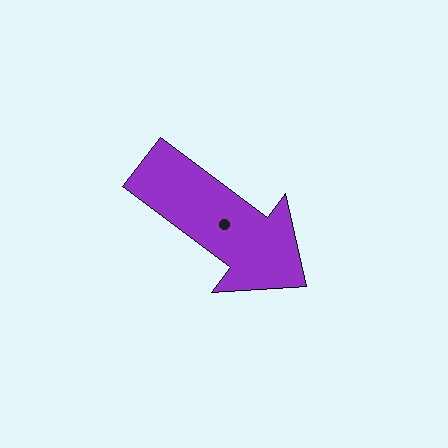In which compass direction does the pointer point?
Southeast.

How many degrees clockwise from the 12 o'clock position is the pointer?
Approximately 127 degrees.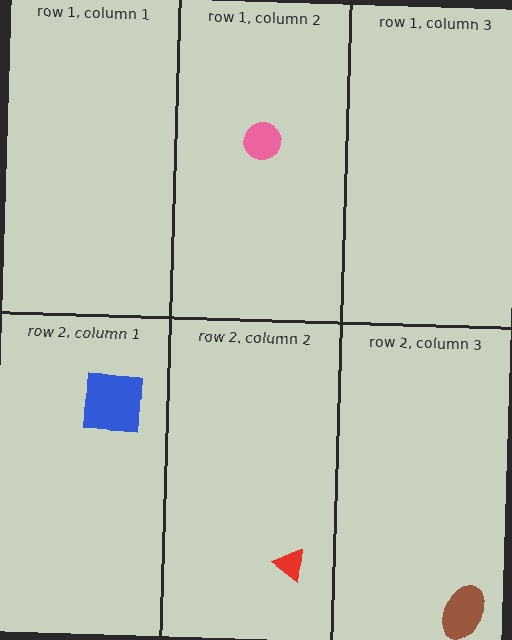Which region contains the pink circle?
The row 1, column 2 region.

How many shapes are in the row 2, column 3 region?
1.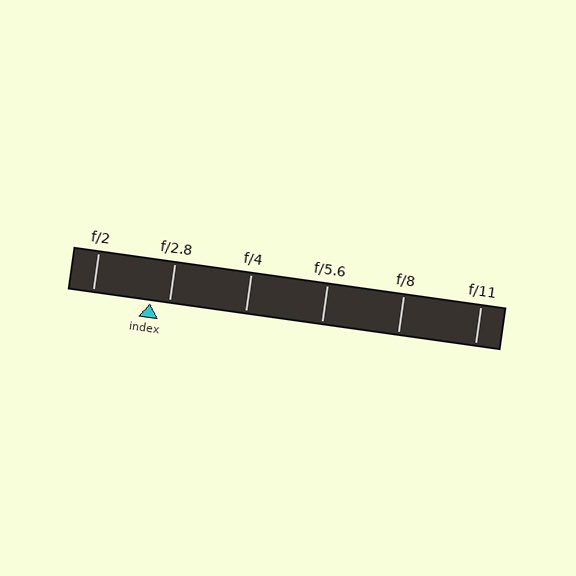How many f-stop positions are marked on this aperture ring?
There are 6 f-stop positions marked.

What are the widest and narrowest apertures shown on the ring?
The widest aperture shown is f/2 and the narrowest is f/11.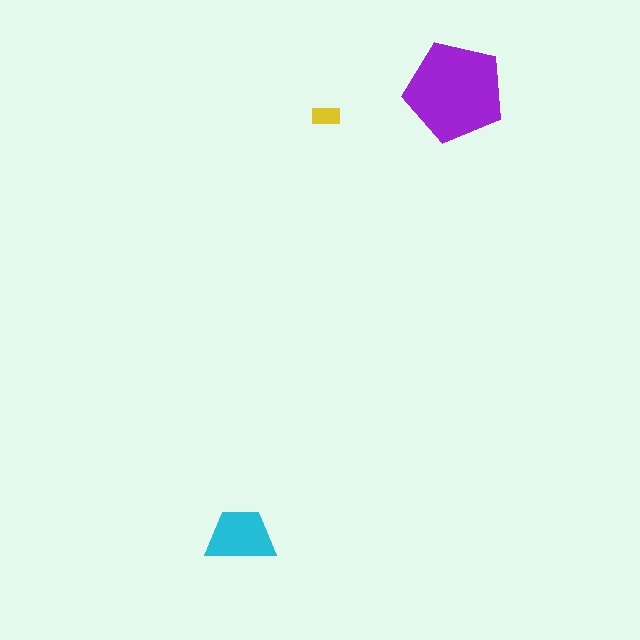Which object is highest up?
The purple pentagon is topmost.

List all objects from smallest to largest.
The yellow rectangle, the cyan trapezoid, the purple pentagon.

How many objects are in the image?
There are 3 objects in the image.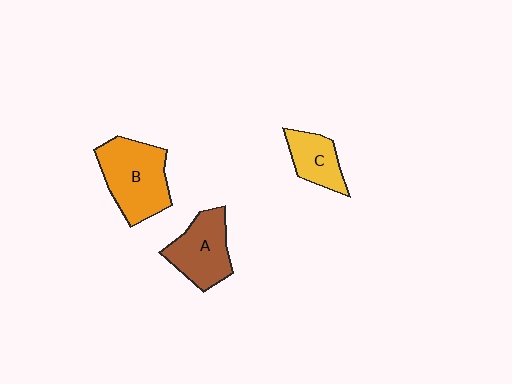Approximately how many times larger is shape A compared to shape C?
Approximately 1.5 times.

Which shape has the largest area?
Shape B (orange).